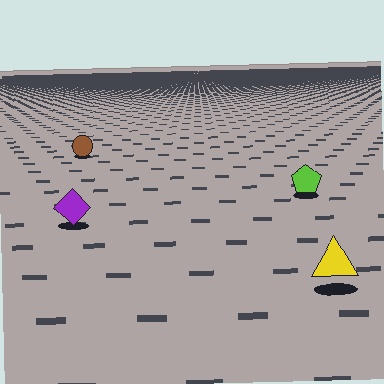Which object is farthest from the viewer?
The brown circle is farthest from the viewer. It appears smaller and the ground texture around it is denser.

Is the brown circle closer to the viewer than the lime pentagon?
No. The lime pentagon is closer — you can tell from the texture gradient: the ground texture is coarser near it.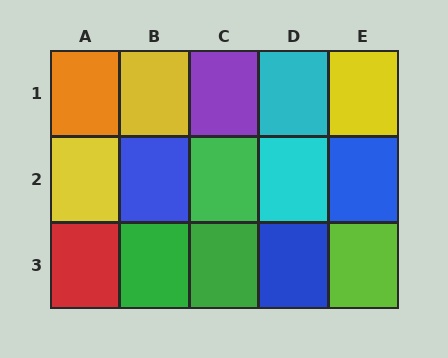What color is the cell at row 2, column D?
Cyan.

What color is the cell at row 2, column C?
Green.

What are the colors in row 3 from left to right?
Red, green, green, blue, lime.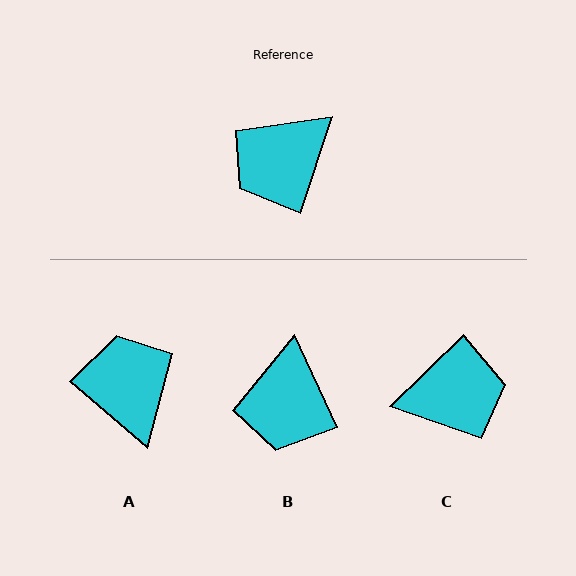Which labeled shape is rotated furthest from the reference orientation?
C, about 152 degrees away.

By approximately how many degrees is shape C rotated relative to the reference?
Approximately 152 degrees counter-clockwise.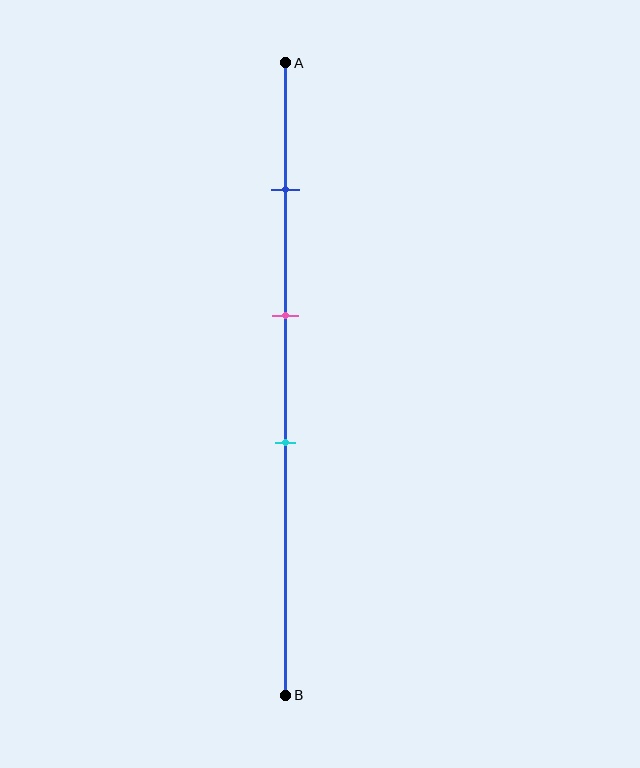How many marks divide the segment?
There are 3 marks dividing the segment.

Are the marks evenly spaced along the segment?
Yes, the marks are approximately evenly spaced.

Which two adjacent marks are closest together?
The pink and cyan marks are the closest adjacent pair.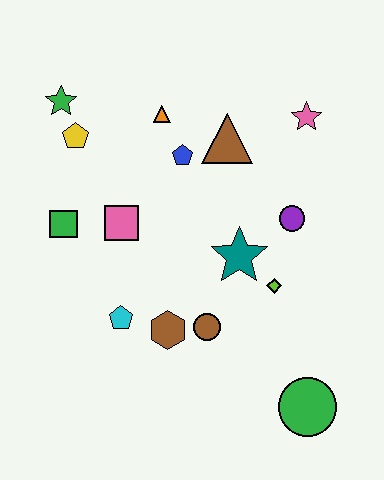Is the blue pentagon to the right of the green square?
Yes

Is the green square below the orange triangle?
Yes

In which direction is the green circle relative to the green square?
The green circle is to the right of the green square.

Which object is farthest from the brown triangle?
The green circle is farthest from the brown triangle.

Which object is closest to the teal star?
The lime diamond is closest to the teal star.